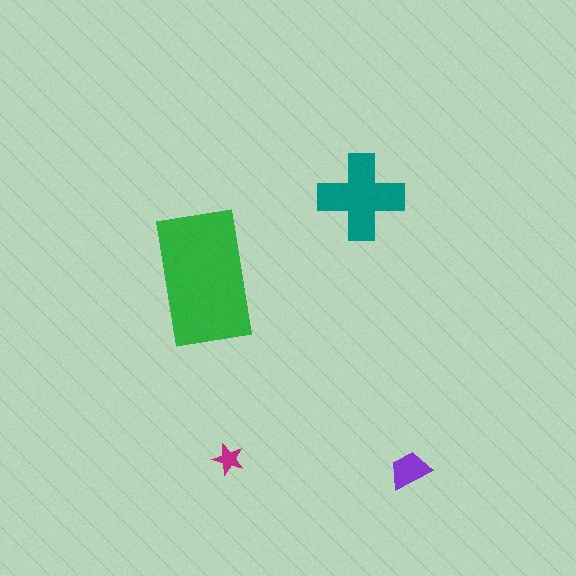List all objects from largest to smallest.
The green rectangle, the teal cross, the purple trapezoid, the magenta star.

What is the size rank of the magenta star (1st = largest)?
4th.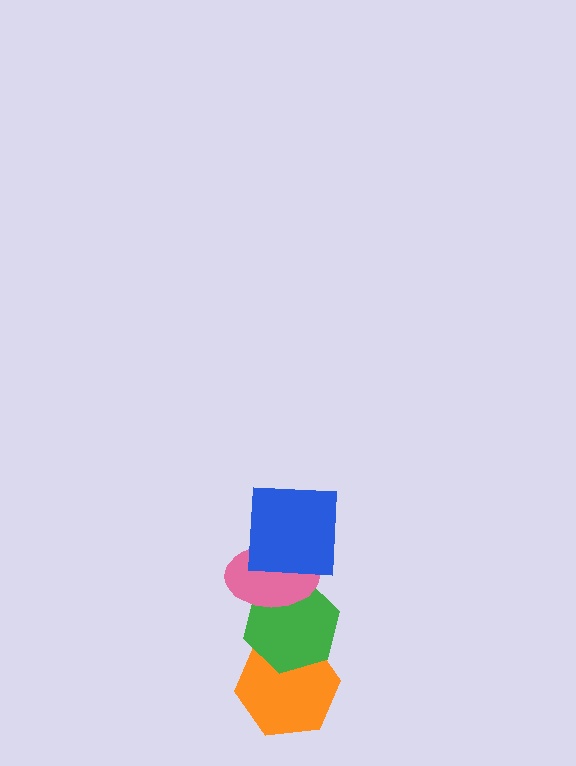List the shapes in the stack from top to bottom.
From top to bottom: the blue square, the pink ellipse, the green hexagon, the orange hexagon.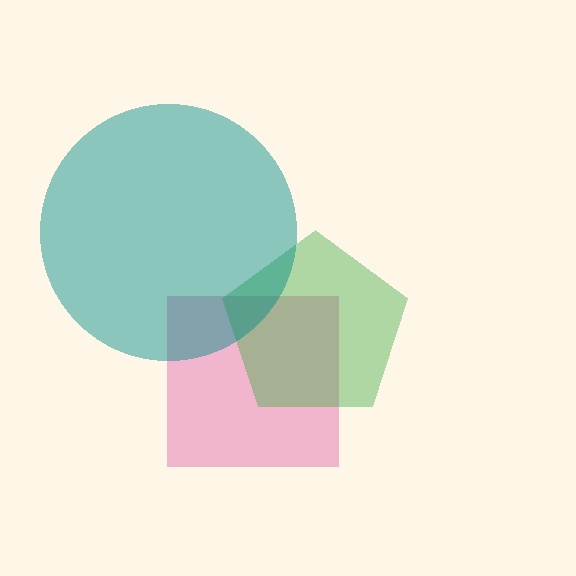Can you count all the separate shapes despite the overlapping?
Yes, there are 3 separate shapes.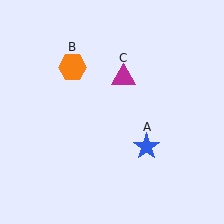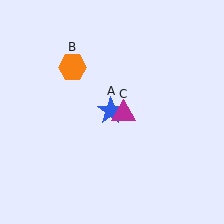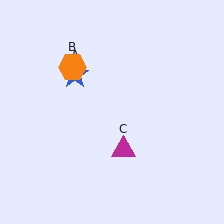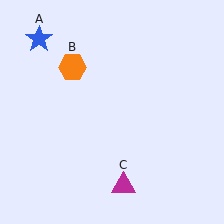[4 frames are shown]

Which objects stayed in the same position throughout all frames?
Orange hexagon (object B) remained stationary.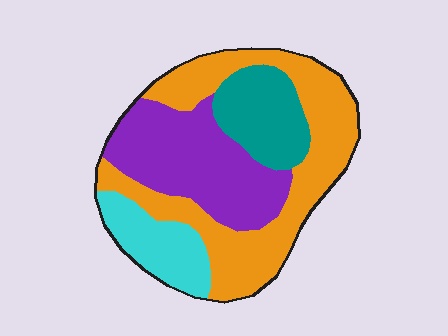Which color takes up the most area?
Orange, at roughly 40%.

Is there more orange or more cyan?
Orange.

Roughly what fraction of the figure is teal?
Teal covers about 15% of the figure.